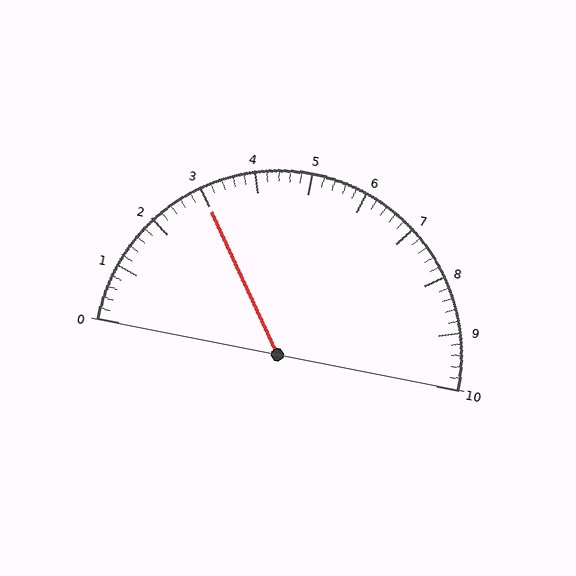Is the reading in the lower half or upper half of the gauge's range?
The reading is in the lower half of the range (0 to 10).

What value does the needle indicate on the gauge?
The needle indicates approximately 3.0.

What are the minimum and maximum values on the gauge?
The gauge ranges from 0 to 10.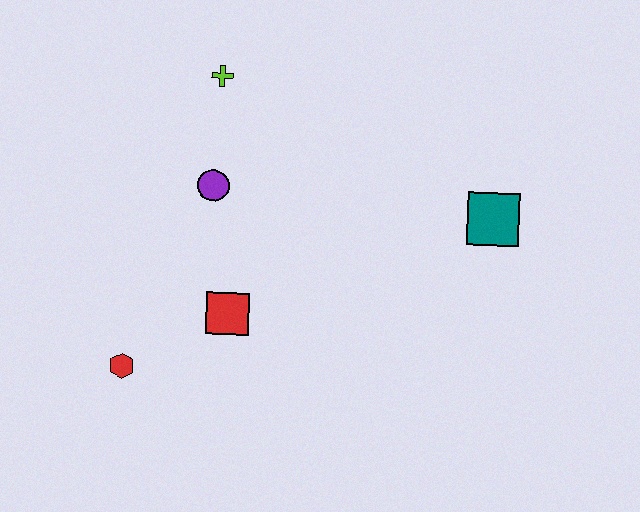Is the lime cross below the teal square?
No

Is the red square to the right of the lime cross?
Yes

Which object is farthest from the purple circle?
The teal square is farthest from the purple circle.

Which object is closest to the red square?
The red hexagon is closest to the red square.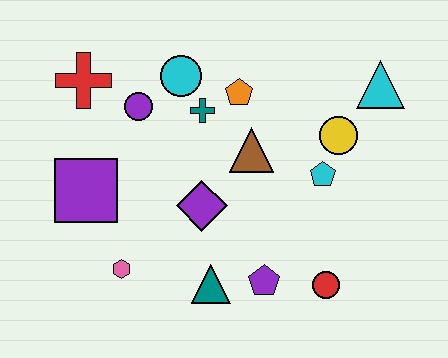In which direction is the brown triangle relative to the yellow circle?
The brown triangle is to the left of the yellow circle.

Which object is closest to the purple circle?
The cyan circle is closest to the purple circle.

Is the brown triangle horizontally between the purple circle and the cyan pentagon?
Yes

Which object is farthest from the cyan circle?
The red circle is farthest from the cyan circle.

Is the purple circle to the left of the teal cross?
Yes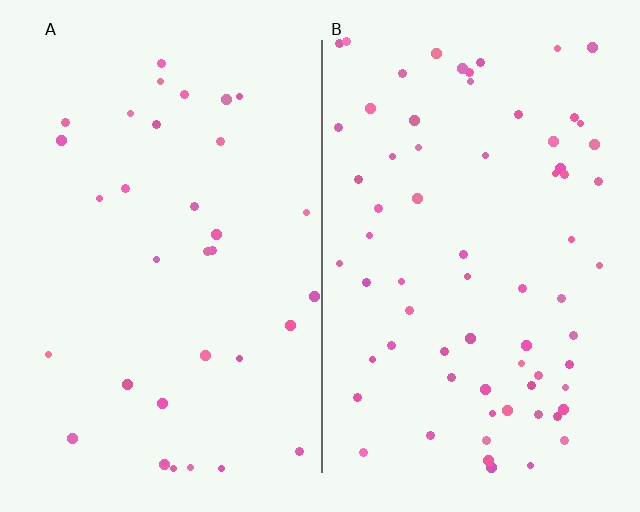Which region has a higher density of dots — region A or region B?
B (the right).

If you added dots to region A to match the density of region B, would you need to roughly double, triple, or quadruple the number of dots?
Approximately double.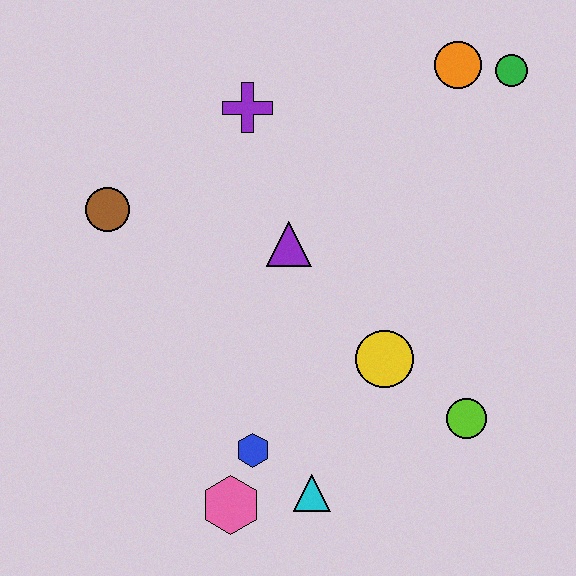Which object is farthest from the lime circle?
The brown circle is farthest from the lime circle.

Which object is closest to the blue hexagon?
The pink hexagon is closest to the blue hexagon.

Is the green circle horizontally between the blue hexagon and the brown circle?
No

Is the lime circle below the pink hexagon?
No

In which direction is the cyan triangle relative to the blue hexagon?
The cyan triangle is to the right of the blue hexagon.